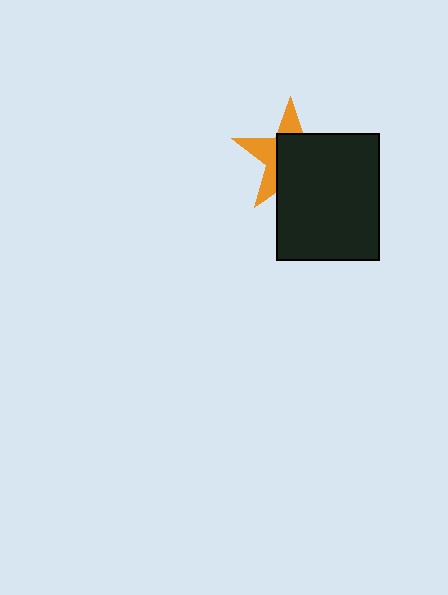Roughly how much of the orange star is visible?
A small part of it is visible (roughly 38%).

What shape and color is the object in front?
The object in front is a black rectangle.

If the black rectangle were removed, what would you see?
You would see the complete orange star.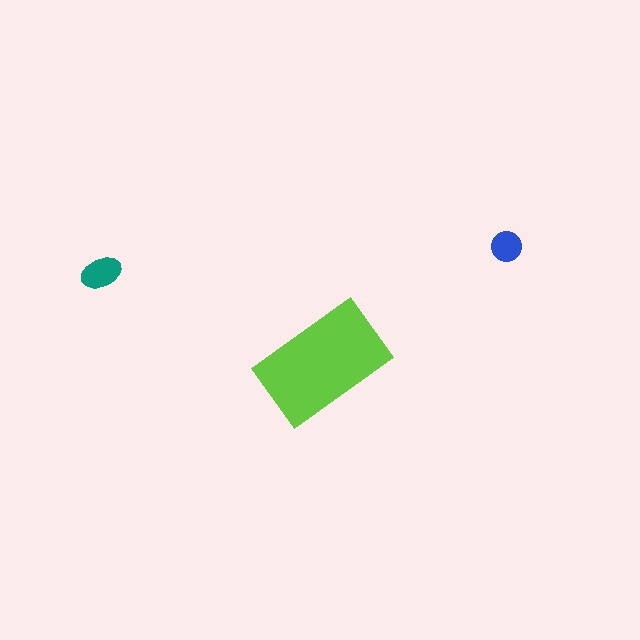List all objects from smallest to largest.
The blue circle, the teal ellipse, the lime rectangle.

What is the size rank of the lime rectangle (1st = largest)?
1st.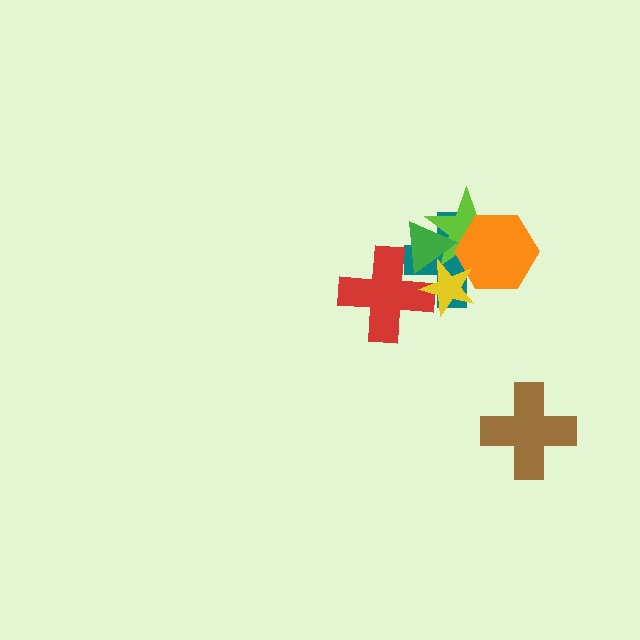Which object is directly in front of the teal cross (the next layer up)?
The lime star is directly in front of the teal cross.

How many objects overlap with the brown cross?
0 objects overlap with the brown cross.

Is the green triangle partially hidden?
Yes, it is partially covered by another shape.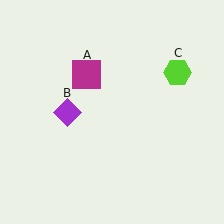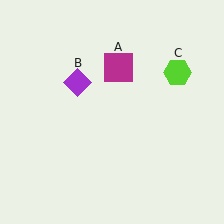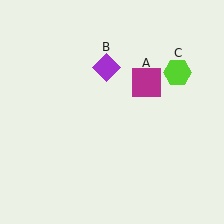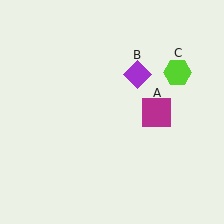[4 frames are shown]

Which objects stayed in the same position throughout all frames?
Lime hexagon (object C) remained stationary.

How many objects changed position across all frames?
2 objects changed position: magenta square (object A), purple diamond (object B).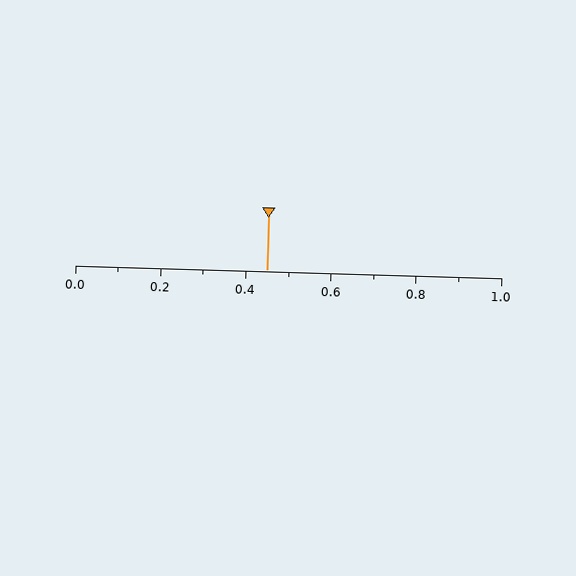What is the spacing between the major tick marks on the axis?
The major ticks are spaced 0.2 apart.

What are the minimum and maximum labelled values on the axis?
The axis runs from 0.0 to 1.0.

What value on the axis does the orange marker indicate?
The marker indicates approximately 0.45.